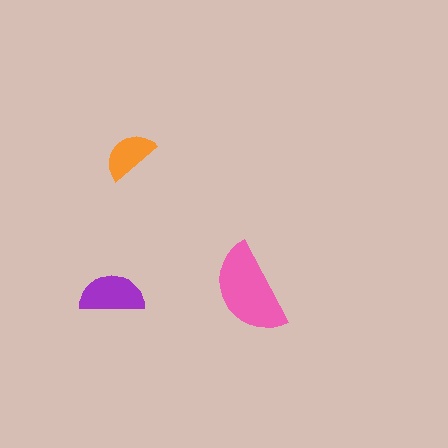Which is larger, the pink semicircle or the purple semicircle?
The pink one.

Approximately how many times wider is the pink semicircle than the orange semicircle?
About 1.5 times wider.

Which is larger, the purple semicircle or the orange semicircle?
The purple one.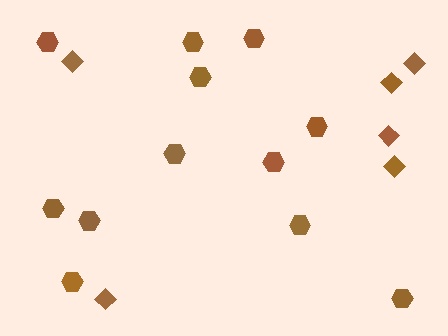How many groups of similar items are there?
There are 2 groups: one group of diamonds (6) and one group of hexagons (12).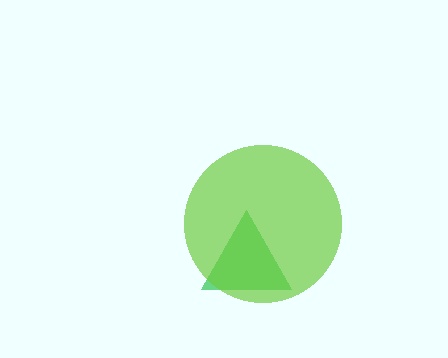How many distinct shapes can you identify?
There are 2 distinct shapes: a green triangle, a lime circle.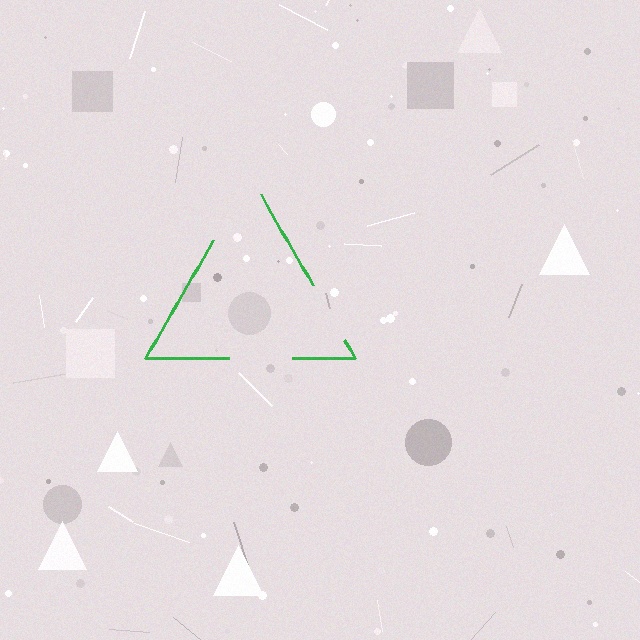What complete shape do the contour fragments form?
The contour fragments form a triangle.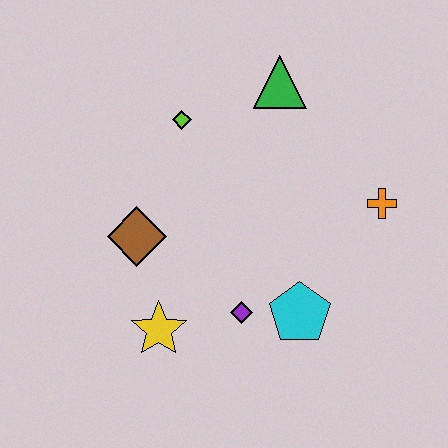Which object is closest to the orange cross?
The cyan pentagon is closest to the orange cross.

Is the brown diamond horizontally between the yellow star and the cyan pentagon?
No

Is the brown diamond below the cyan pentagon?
No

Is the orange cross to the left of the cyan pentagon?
No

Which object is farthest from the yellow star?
The green triangle is farthest from the yellow star.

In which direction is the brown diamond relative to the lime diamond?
The brown diamond is below the lime diamond.